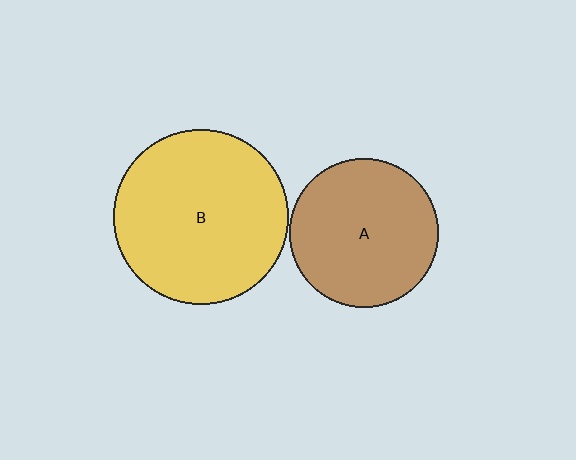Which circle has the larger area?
Circle B (yellow).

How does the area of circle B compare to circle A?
Approximately 1.4 times.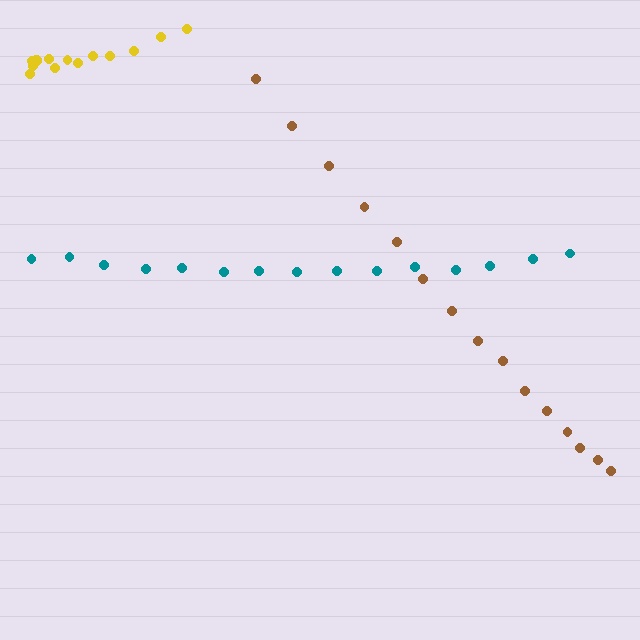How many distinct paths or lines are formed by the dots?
There are 3 distinct paths.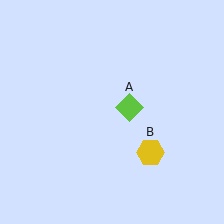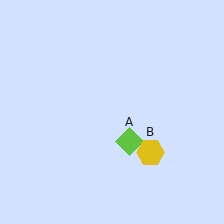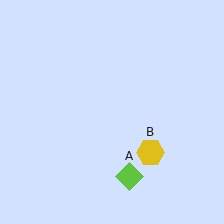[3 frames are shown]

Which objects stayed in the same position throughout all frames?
Yellow hexagon (object B) remained stationary.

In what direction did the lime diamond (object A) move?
The lime diamond (object A) moved down.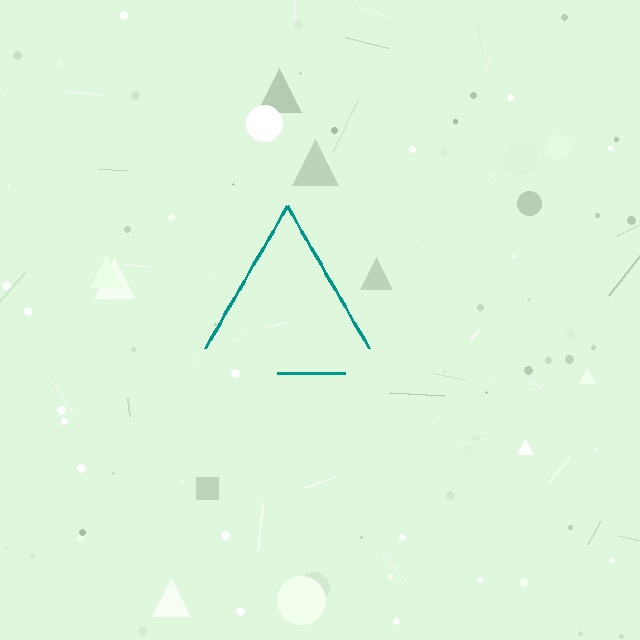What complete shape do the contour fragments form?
The contour fragments form a triangle.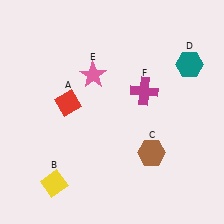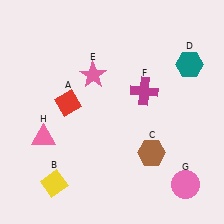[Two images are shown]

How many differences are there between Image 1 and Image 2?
There are 2 differences between the two images.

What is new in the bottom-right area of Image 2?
A pink circle (G) was added in the bottom-right area of Image 2.